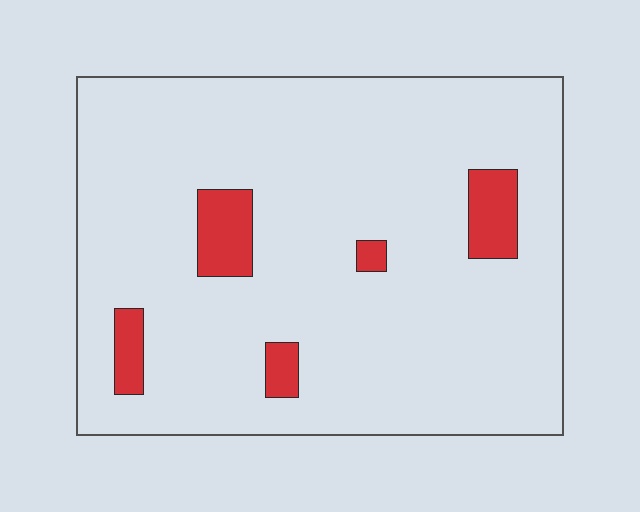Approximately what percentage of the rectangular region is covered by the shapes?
Approximately 10%.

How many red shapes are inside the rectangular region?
5.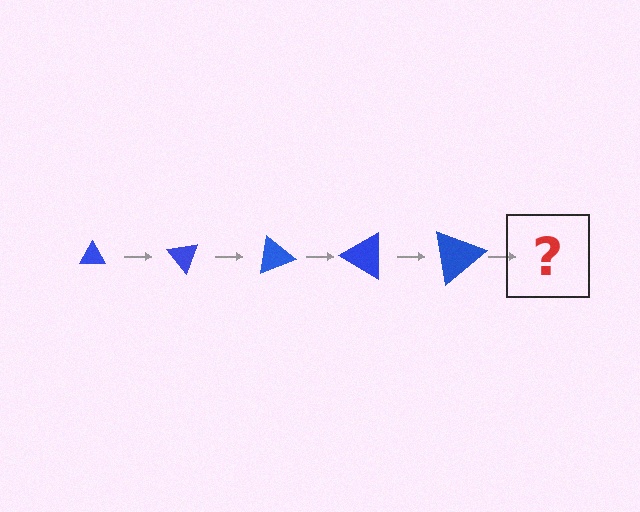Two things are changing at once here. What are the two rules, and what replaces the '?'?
The two rules are that the triangle grows larger each step and it rotates 50 degrees each step. The '?' should be a triangle, larger than the previous one and rotated 250 degrees from the start.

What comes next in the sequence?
The next element should be a triangle, larger than the previous one and rotated 250 degrees from the start.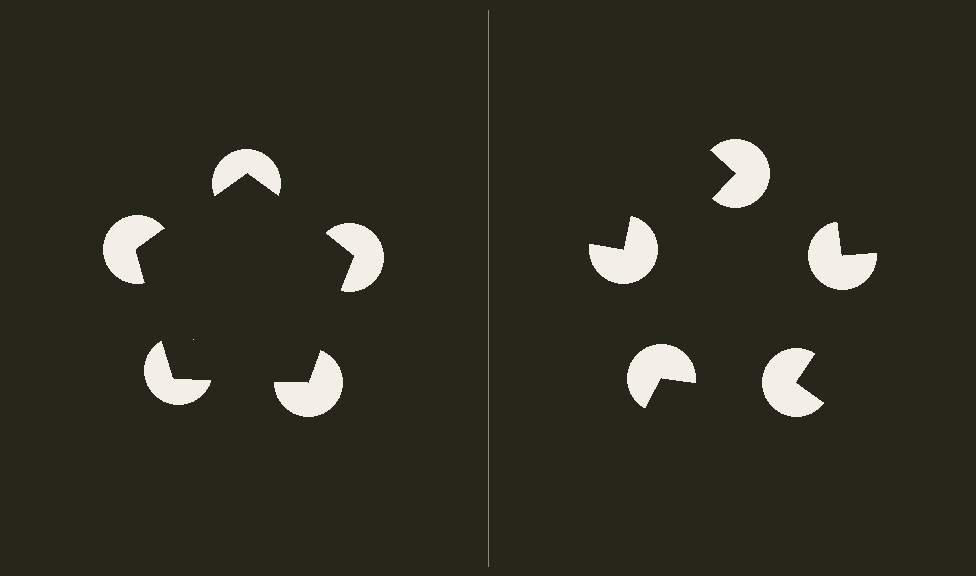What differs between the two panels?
The pac-man discs are positioned identically on both sides; only the wedge orientations differ. On the left they align to a pentagon; on the right they are misaligned.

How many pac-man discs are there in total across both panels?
10 — 5 on each side.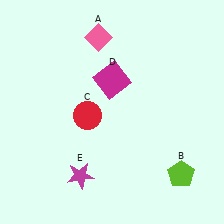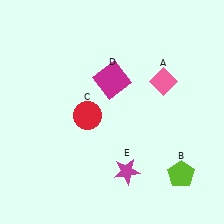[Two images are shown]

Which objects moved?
The objects that moved are: the pink diamond (A), the magenta star (E).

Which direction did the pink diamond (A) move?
The pink diamond (A) moved right.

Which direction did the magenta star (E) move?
The magenta star (E) moved right.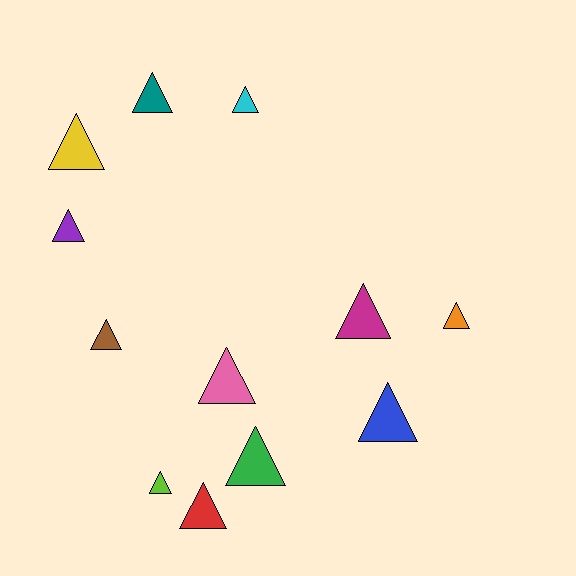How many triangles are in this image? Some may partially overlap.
There are 12 triangles.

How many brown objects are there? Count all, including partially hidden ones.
There is 1 brown object.